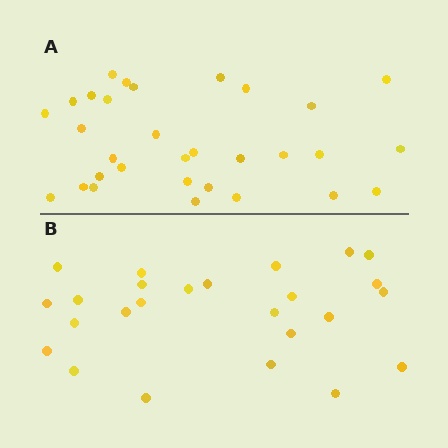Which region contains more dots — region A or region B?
Region A (the top region) has more dots.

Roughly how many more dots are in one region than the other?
Region A has about 6 more dots than region B.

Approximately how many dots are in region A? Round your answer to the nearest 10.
About 30 dots. (The exact count is 31, which rounds to 30.)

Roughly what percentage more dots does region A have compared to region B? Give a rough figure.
About 25% more.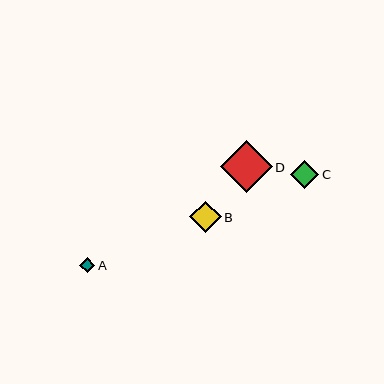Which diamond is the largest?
Diamond D is the largest with a size of approximately 52 pixels.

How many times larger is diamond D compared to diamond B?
Diamond D is approximately 1.7 times the size of diamond B.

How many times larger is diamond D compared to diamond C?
Diamond D is approximately 1.9 times the size of diamond C.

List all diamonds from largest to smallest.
From largest to smallest: D, B, C, A.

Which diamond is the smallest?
Diamond A is the smallest with a size of approximately 15 pixels.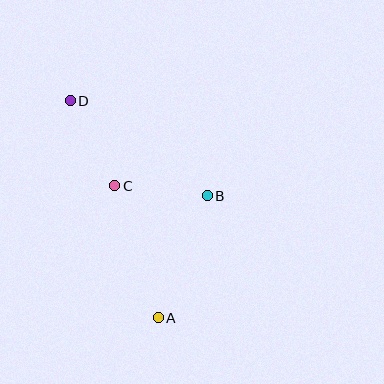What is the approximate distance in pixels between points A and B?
The distance between A and B is approximately 132 pixels.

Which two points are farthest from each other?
Points A and D are farthest from each other.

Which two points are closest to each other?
Points B and C are closest to each other.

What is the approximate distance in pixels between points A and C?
The distance between A and C is approximately 139 pixels.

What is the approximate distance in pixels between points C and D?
The distance between C and D is approximately 96 pixels.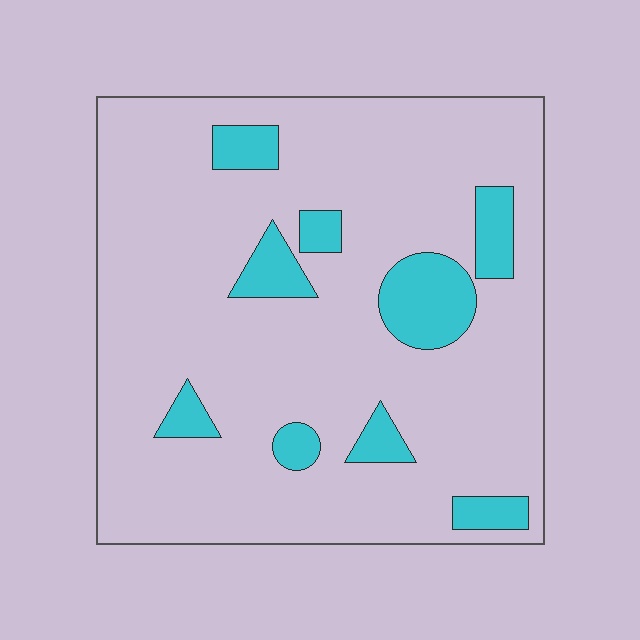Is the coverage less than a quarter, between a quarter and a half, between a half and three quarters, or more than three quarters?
Less than a quarter.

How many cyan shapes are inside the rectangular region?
9.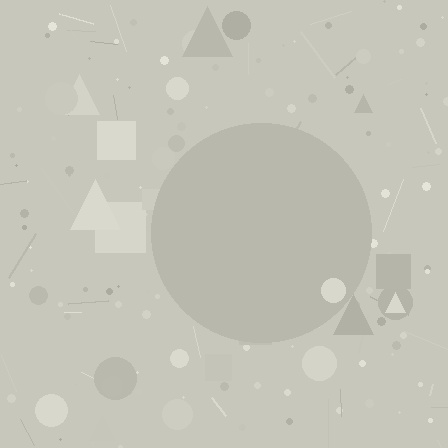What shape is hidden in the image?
A circle is hidden in the image.